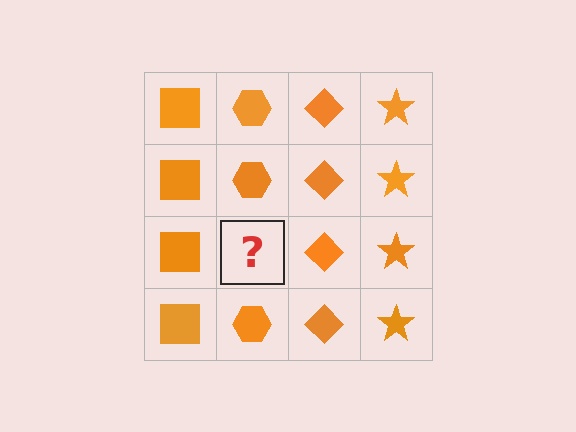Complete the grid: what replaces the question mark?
The question mark should be replaced with an orange hexagon.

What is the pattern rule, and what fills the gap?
The rule is that each column has a consistent shape. The gap should be filled with an orange hexagon.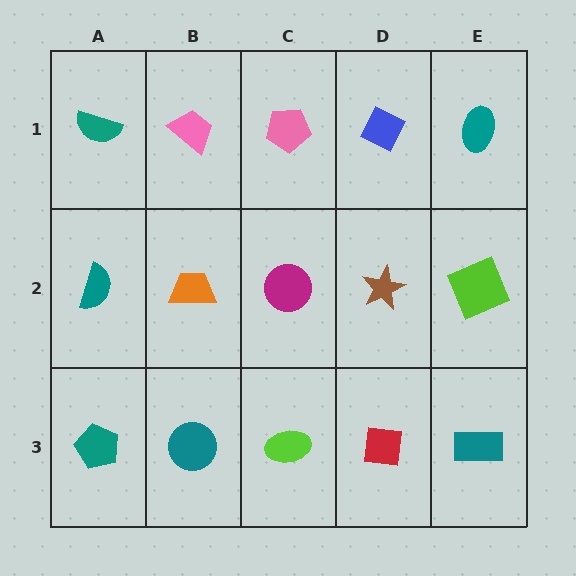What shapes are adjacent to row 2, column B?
A pink trapezoid (row 1, column B), a teal circle (row 3, column B), a teal semicircle (row 2, column A), a magenta circle (row 2, column C).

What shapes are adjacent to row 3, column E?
A lime square (row 2, column E), a red square (row 3, column D).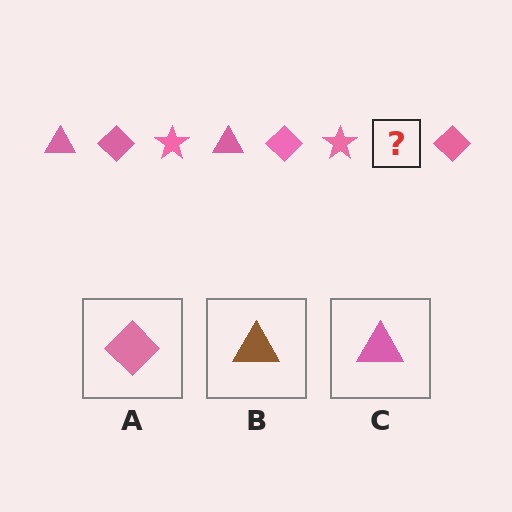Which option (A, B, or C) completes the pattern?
C.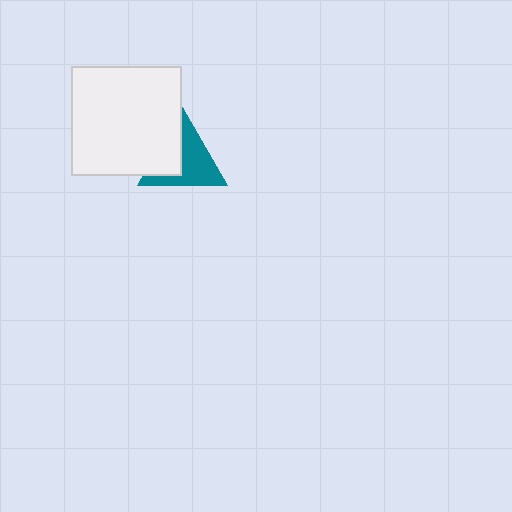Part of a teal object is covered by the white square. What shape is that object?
It is a triangle.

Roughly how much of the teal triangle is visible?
About half of it is visible (roughly 64%).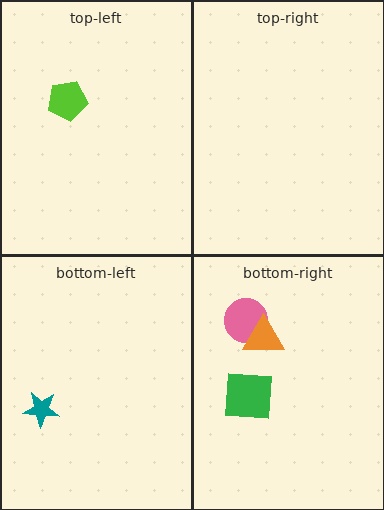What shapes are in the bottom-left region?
The teal star.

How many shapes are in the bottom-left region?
1.